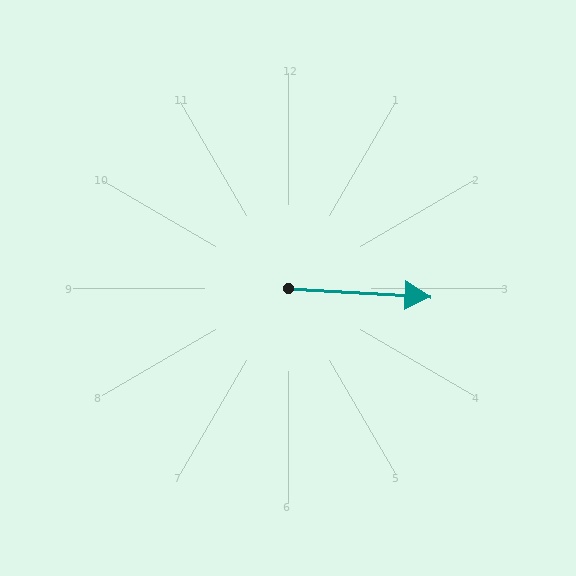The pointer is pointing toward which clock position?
Roughly 3 o'clock.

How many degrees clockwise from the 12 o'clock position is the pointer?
Approximately 93 degrees.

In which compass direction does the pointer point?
East.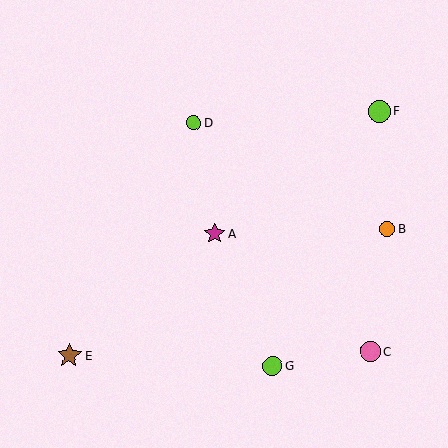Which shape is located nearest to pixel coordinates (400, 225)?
The orange circle (labeled B) at (387, 229) is nearest to that location.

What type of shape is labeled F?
Shape F is a lime circle.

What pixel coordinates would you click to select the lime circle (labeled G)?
Click at (273, 366) to select the lime circle G.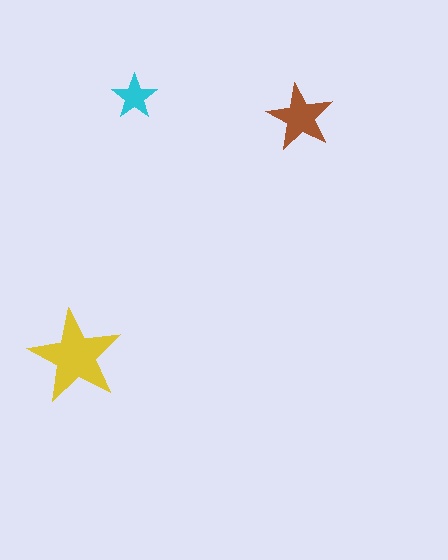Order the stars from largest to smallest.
the yellow one, the brown one, the cyan one.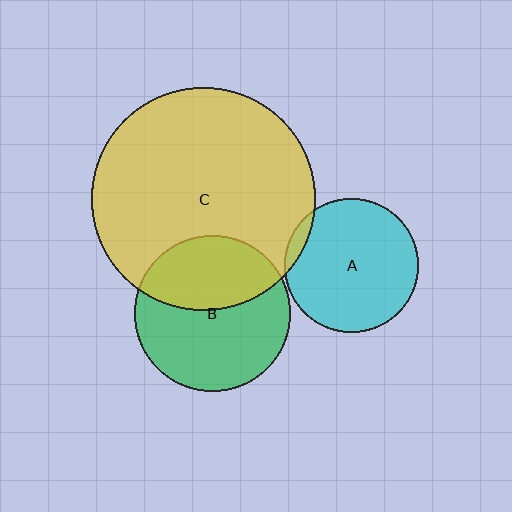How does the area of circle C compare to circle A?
Approximately 2.8 times.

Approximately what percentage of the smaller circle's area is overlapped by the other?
Approximately 40%.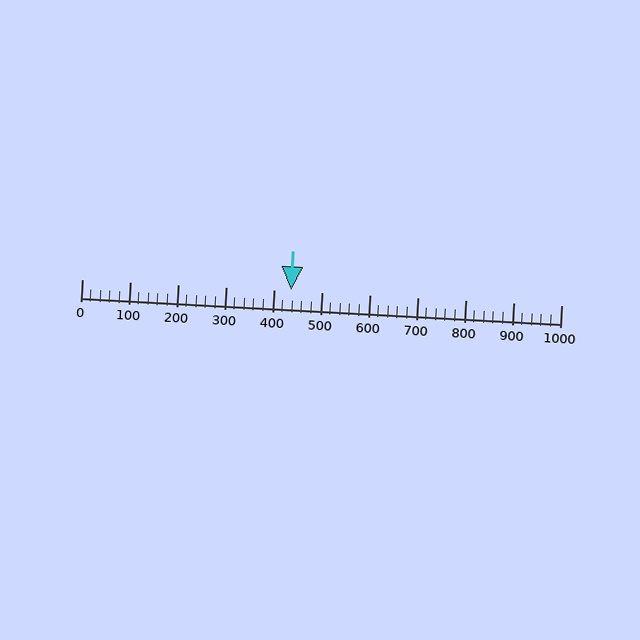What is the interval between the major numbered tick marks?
The major tick marks are spaced 100 units apart.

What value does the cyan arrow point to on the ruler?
The cyan arrow points to approximately 436.